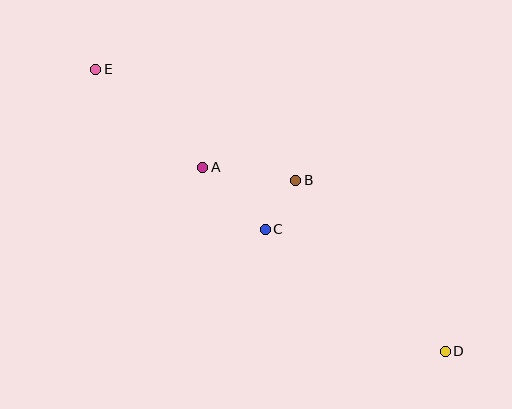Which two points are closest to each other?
Points B and C are closest to each other.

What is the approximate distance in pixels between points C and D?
The distance between C and D is approximately 218 pixels.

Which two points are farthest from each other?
Points D and E are farthest from each other.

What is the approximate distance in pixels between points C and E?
The distance between C and E is approximately 233 pixels.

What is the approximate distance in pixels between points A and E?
The distance between A and E is approximately 145 pixels.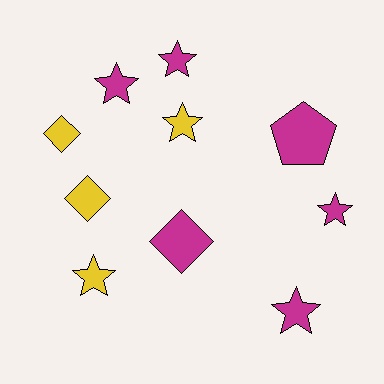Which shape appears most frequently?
Star, with 6 objects.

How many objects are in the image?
There are 10 objects.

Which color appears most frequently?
Magenta, with 6 objects.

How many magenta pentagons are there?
There is 1 magenta pentagon.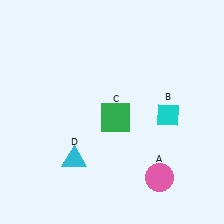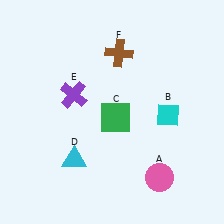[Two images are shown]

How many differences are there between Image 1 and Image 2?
There are 2 differences between the two images.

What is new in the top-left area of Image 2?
A purple cross (E) was added in the top-left area of Image 2.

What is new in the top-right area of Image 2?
A brown cross (F) was added in the top-right area of Image 2.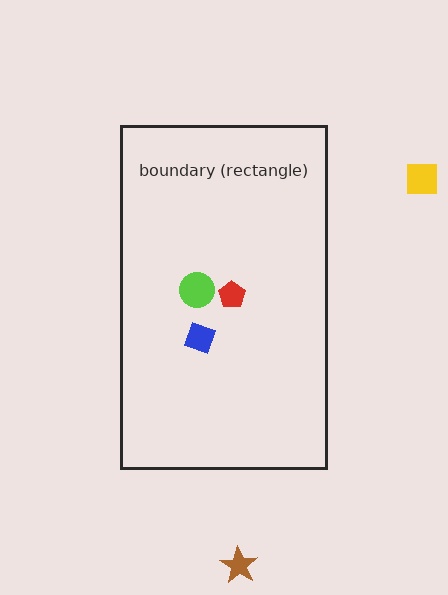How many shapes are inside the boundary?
3 inside, 2 outside.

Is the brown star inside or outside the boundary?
Outside.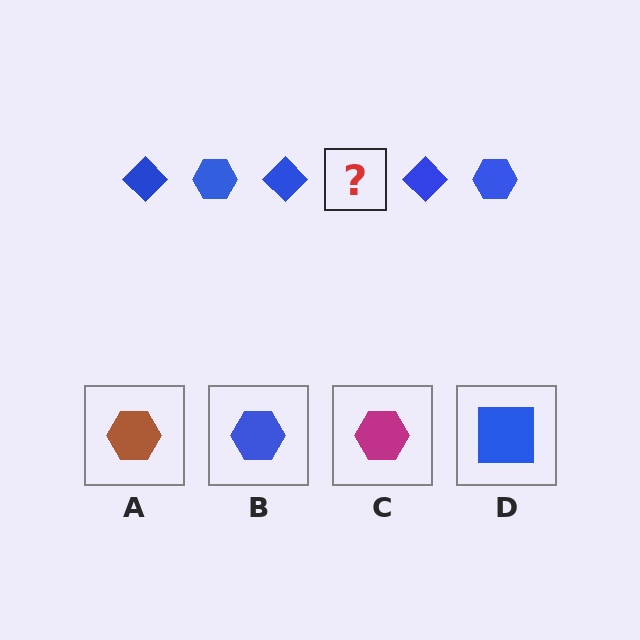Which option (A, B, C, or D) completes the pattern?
B.